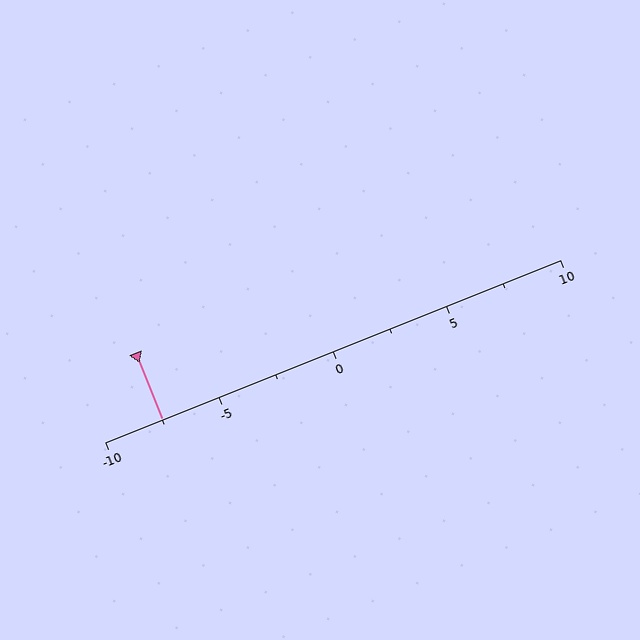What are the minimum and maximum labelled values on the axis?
The axis runs from -10 to 10.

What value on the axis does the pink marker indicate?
The marker indicates approximately -7.5.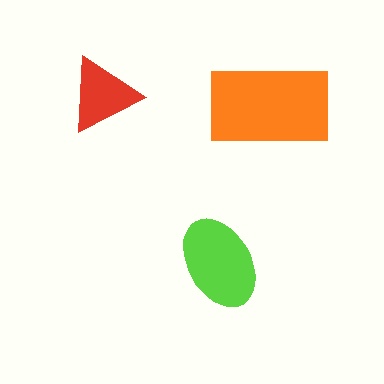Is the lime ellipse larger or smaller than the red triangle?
Larger.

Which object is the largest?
The orange rectangle.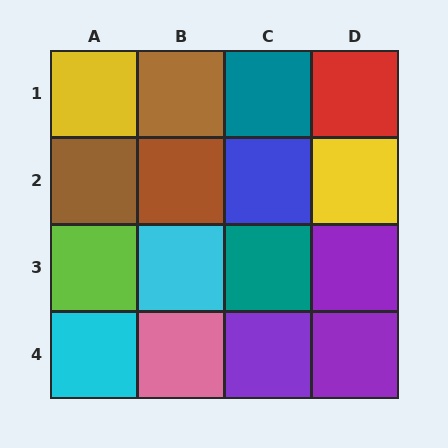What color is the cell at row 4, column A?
Cyan.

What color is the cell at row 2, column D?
Yellow.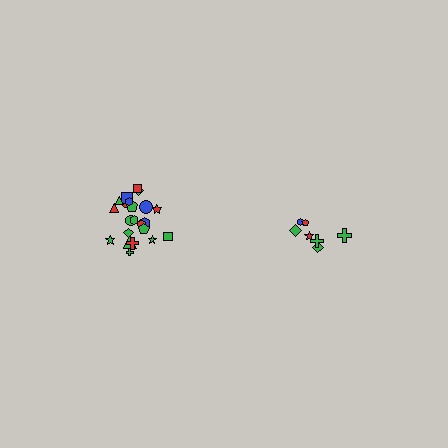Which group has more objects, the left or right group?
The left group.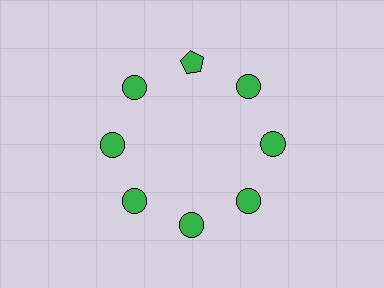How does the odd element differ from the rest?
It has a different shape: pentagon instead of circle.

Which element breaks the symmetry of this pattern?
The green pentagon at roughly the 12 o'clock position breaks the symmetry. All other shapes are green circles.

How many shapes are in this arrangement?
There are 8 shapes arranged in a ring pattern.